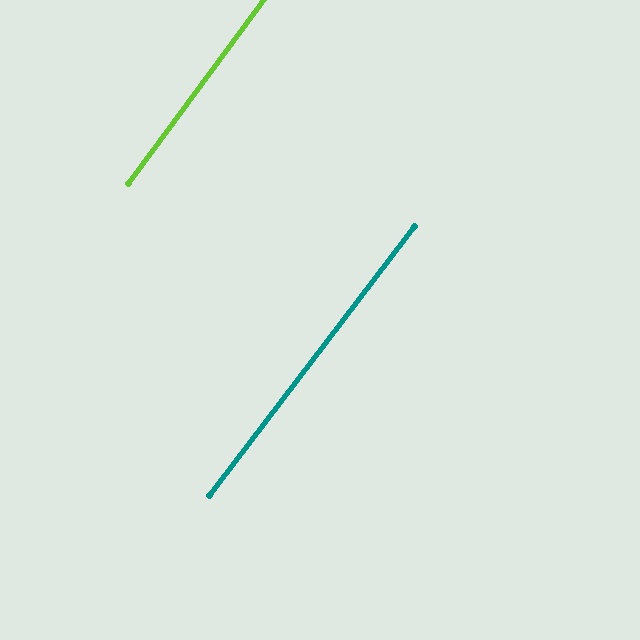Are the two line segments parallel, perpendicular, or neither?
Parallel — their directions differ by only 0.9°.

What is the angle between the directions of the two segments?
Approximately 1 degree.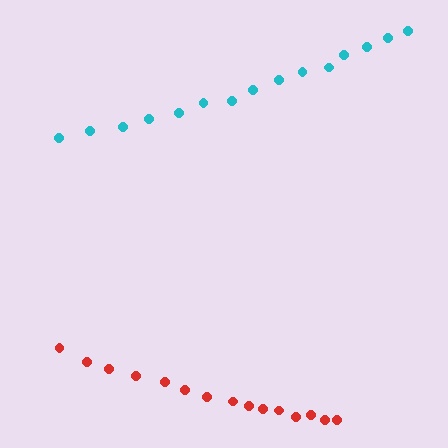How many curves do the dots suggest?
There are 2 distinct paths.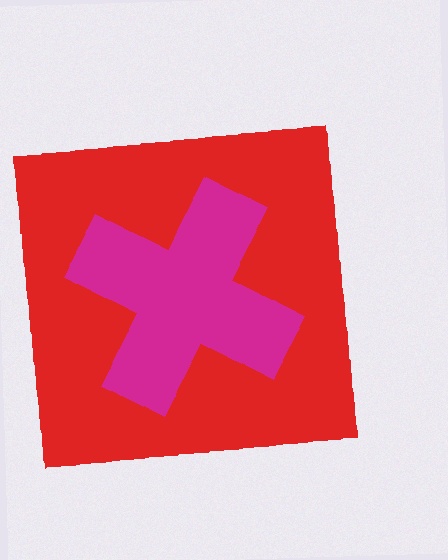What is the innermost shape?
The magenta cross.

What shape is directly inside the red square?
The magenta cross.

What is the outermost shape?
The red square.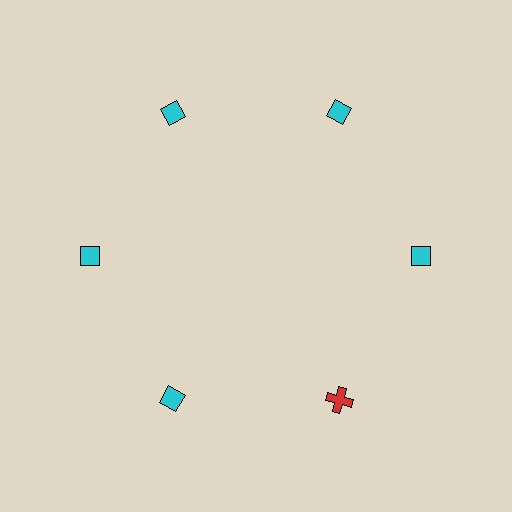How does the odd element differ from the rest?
It differs in both color (red instead of cyan) and shape (cross instead of diamond).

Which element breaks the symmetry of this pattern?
The red cross at roughly the 5 o'clock position breaks the symmetry. All other shapes are cyan diamonds.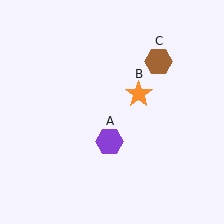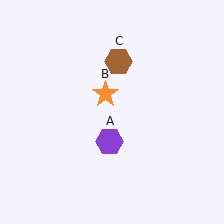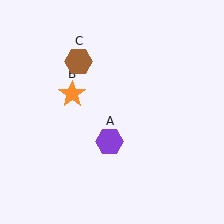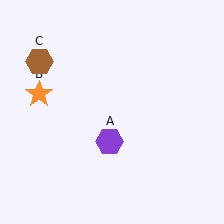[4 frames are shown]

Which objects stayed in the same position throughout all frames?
Purple hexagon (object A) remained stationary.